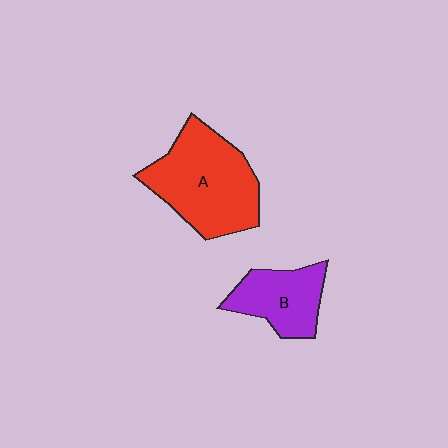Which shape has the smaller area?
Shape B (purple).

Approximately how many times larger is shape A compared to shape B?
Approximately 1.7 times.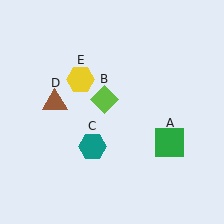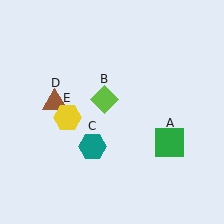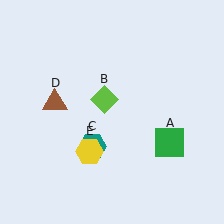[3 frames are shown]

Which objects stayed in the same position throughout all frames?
Green square (object A) and lime diamond (object B) and teal hexagon (object C) and brown triangle (object D) remained stationary.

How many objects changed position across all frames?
1 object changed position: yellow hexagon (object E).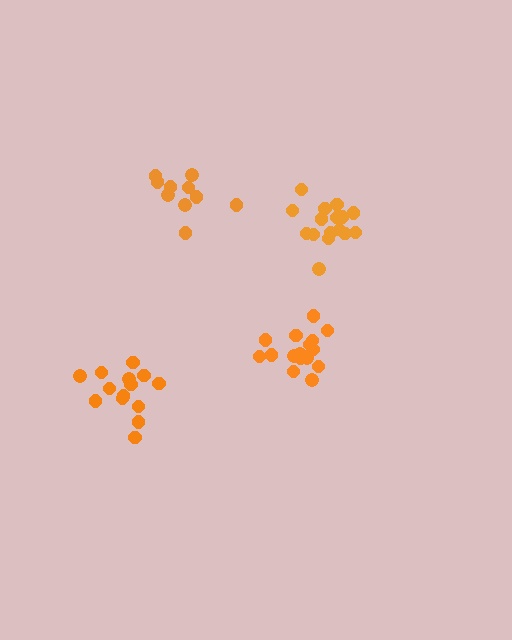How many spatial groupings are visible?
There are 4 spatial groupings.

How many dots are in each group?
Group 1: 16 dots, Group 2: 10 dots, Group 3: 16 dots, Group 4: 14 dots (56 total).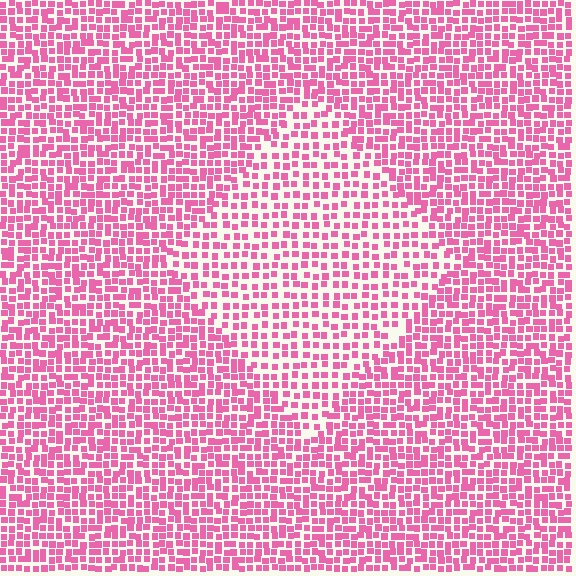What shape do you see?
I see a diamond.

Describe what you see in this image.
The image contains small pink elements arranged at two different densities. A diamond-shaped region is visible where the elements are less densely packed than the surrounding area.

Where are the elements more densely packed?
The elements are more densely packed outside the diamond boundary.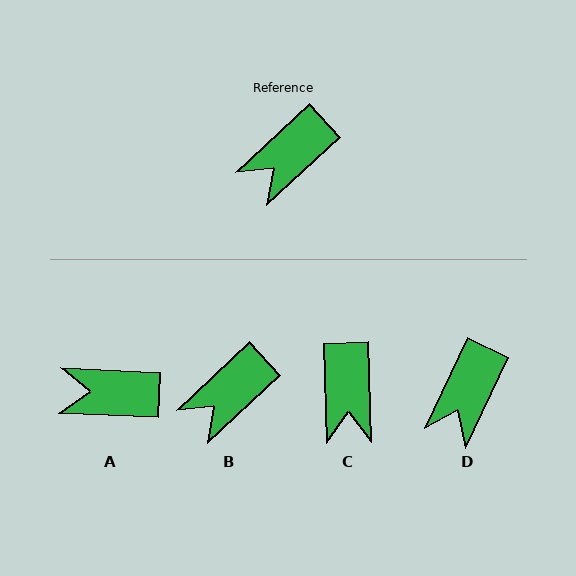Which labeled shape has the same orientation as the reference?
B.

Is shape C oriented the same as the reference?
No, it is off by about 49 degrees.